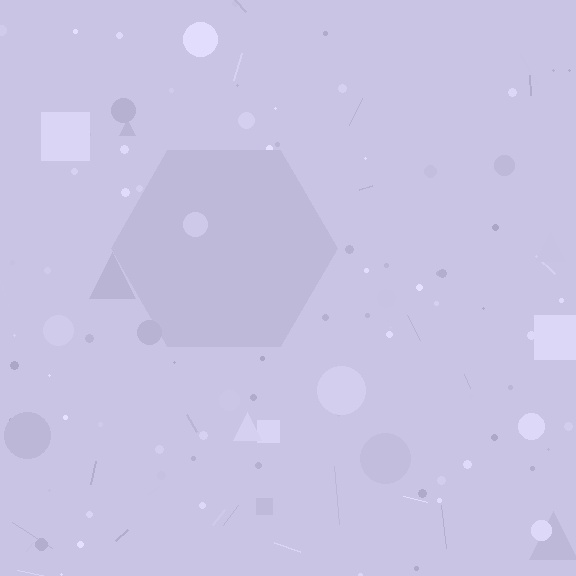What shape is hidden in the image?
A hexagon is hidden in the image.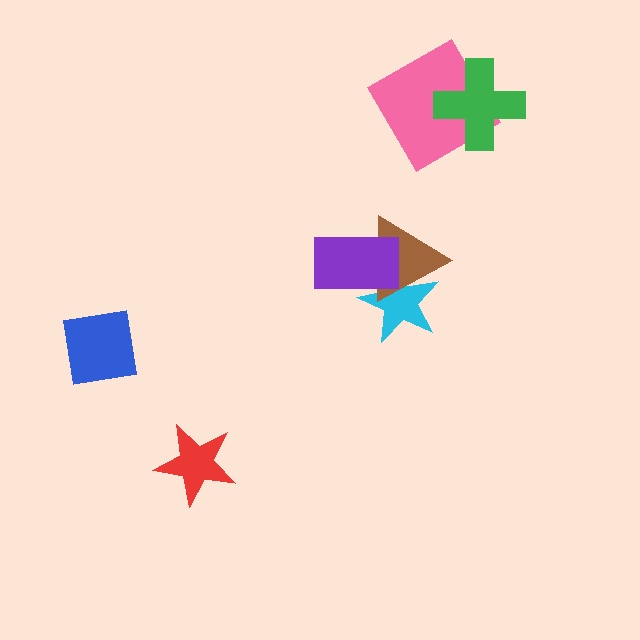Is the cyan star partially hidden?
Yes, it is partially covered by another shape.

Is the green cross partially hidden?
No, no other shape covers it.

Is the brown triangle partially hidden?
Yes, it is partially covered by another shape.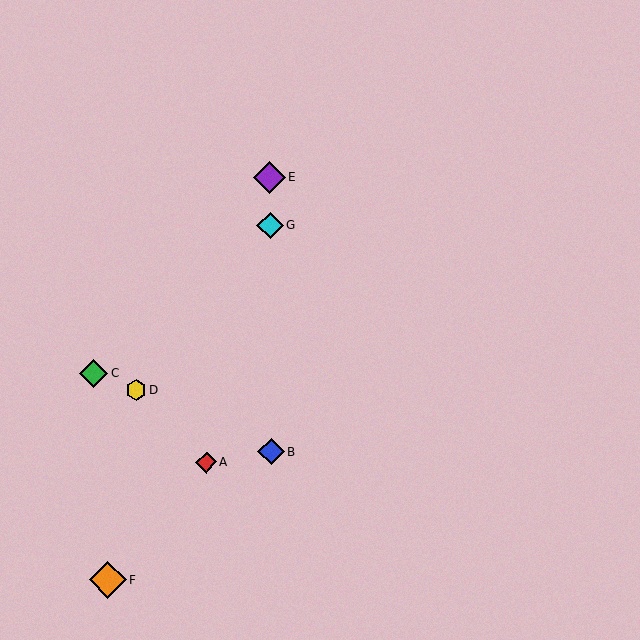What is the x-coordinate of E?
Object E is at x≈269.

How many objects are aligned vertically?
3 objects (B, E, G) are aligned vertically.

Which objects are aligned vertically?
Objects B, E, G are aligned vertically.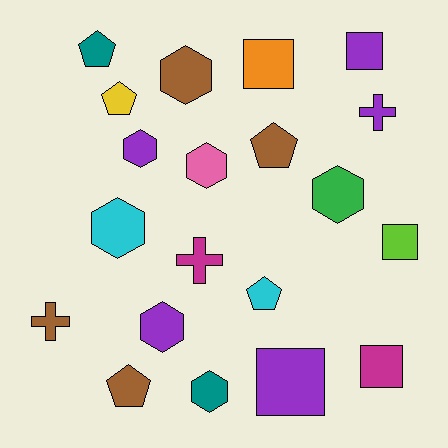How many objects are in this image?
There are 20 objects.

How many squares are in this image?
There are 5 squares.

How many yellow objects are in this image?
There is 1 yellow object.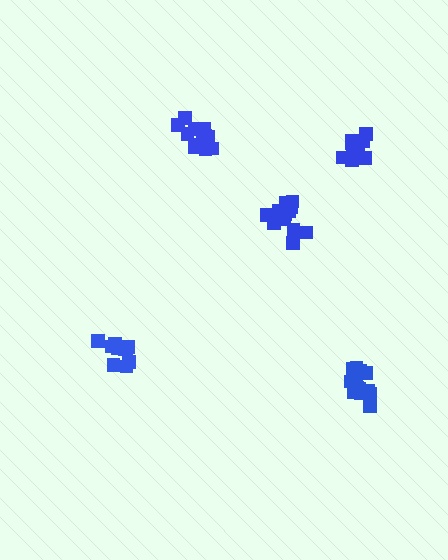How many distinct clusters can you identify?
There are 5 distinct clusters.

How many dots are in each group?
Group 1: 10 dots, Group 2: 11 dots, Group 3: 13 dots, Group 4: 15 dots, Group 5: 14 dots (63 total).